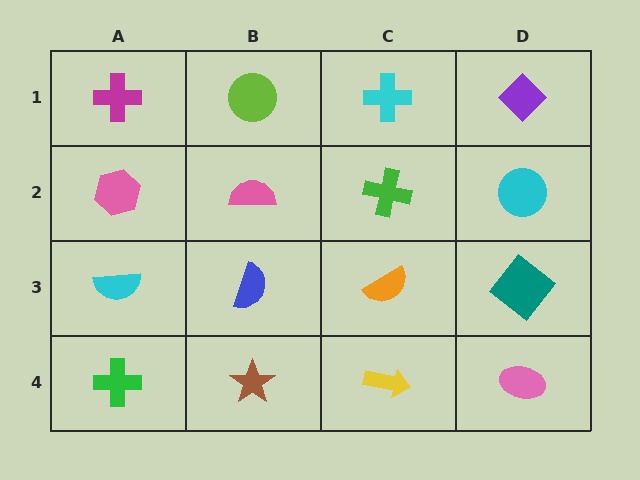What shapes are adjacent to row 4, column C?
An orange semicircle (row 3, column C), a brown star (row 4, column B), a pink ellipse (row 4, column D).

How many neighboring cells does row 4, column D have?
2.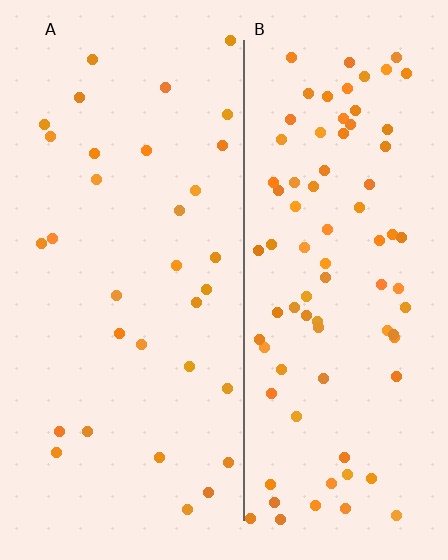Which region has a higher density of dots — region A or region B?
B (the right).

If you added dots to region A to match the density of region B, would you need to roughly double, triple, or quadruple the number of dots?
Approximately triple.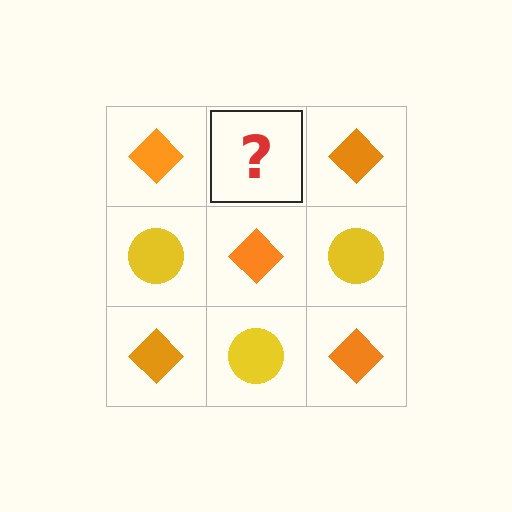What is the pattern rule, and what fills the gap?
The rule is that it alternates orange diamond and yellow circle in a checkerboard pattern. The gap should be filled with a yellow circle.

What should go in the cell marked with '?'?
The missing cell should contain a yellow circle.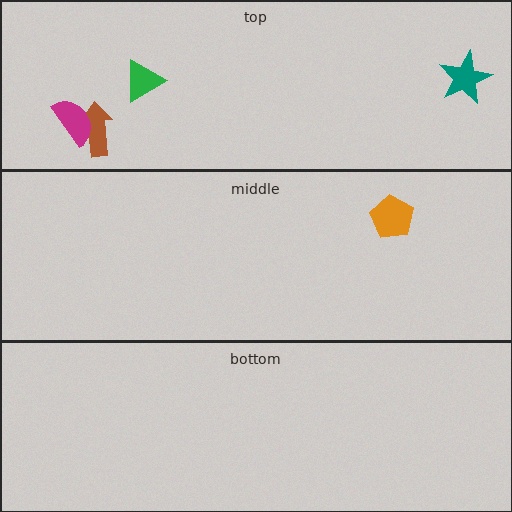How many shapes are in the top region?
4.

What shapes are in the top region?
The green triangle, the teal star, the brown arrow, the magenta semicircle.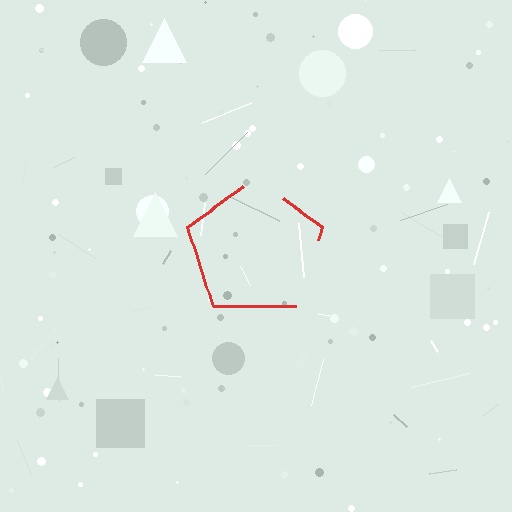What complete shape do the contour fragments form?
The contour fragments form a pentagon.